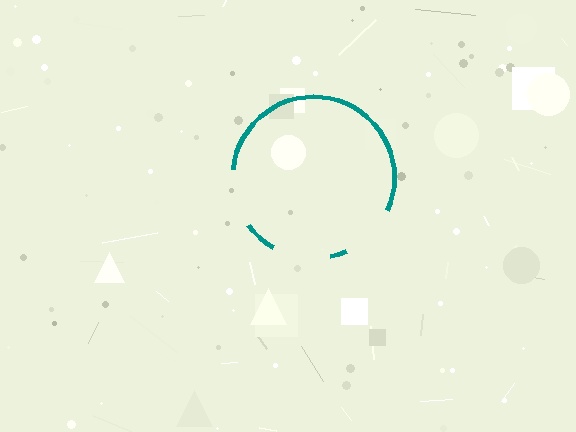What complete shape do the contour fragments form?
The contour fragments form a circle.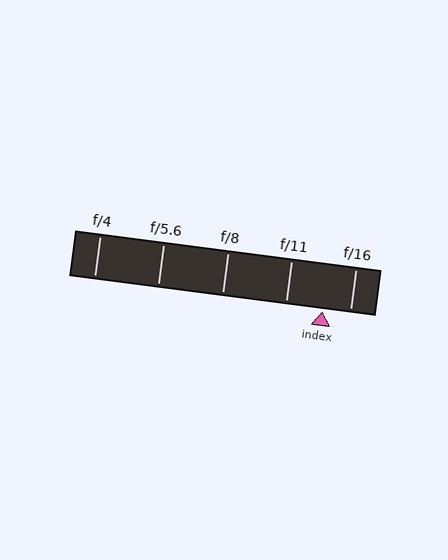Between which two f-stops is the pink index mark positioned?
The index mark is between f/11 and f/16.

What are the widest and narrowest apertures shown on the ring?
The widest aperture shown is f/4 and the narrowest is f/16.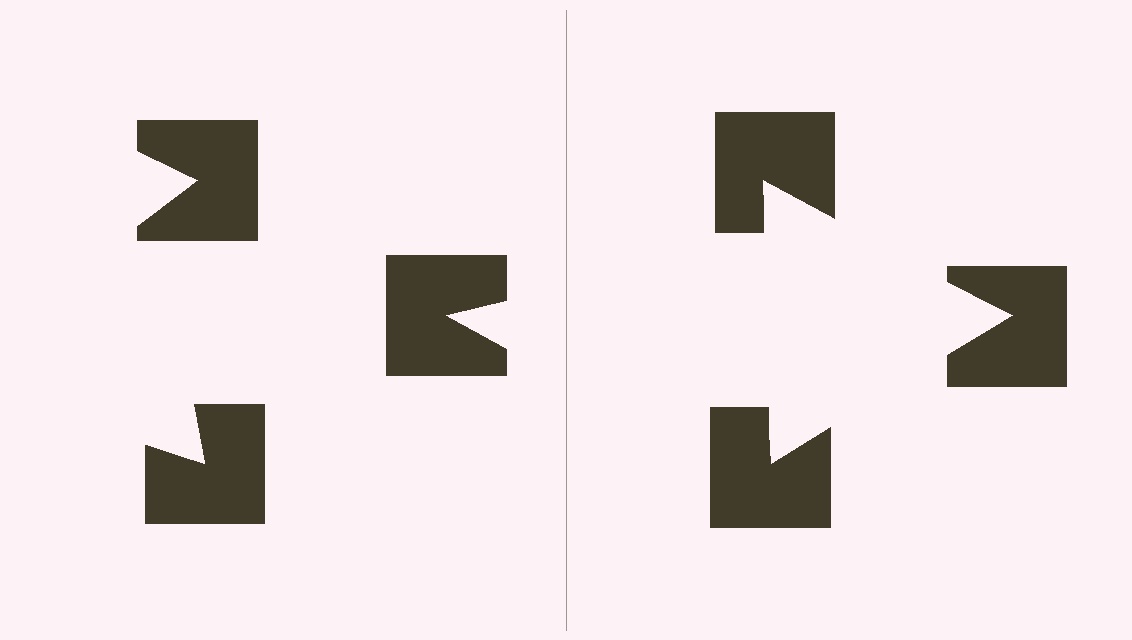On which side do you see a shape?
An illusory triangle appears on the right side. On the left side the wedge cuts are rotated, so no coherent shape forms.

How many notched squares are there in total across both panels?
6 — 3 on each side.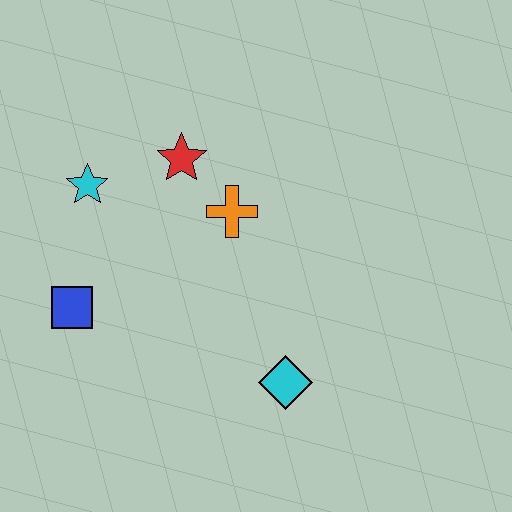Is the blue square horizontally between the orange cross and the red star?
No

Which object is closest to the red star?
The orange cross is closest to the red star.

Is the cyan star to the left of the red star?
Yes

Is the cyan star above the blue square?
Yes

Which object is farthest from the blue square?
The cyan diamond is farthest from the blue square.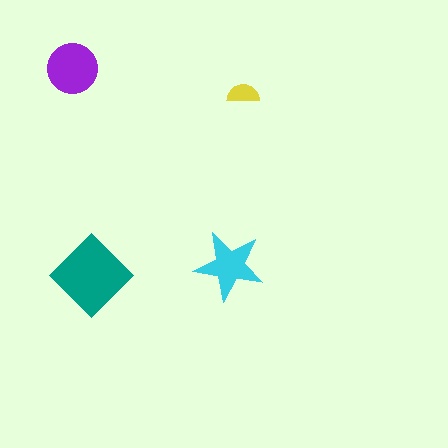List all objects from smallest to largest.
The yellow semicircle, the cyan star, the purple circle, the teal diamond.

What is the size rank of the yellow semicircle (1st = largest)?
4th.